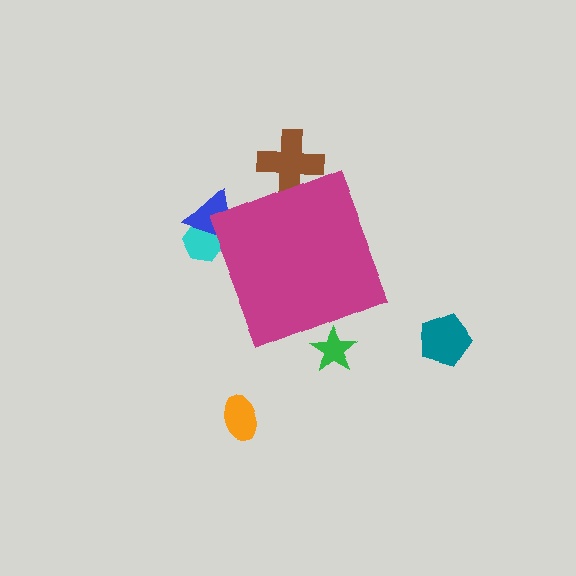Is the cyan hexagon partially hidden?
Yes, the cyan hexagon is partially hidden behind the magenta diamond.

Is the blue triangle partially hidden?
Yes, the blue triangle is partially hidden behind the magenta diamond.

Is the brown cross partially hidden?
Yes, the brown cross is partially hidden behind the magenta diamond.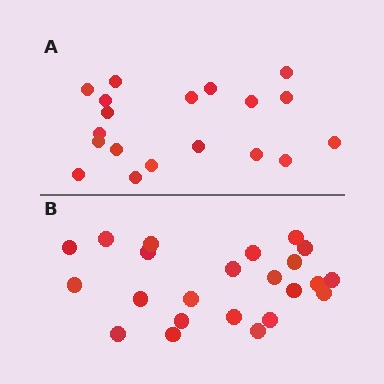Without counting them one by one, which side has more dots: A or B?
Region B (the bottom region) has more dots.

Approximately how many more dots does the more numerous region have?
Region B has about 4 more dots than region A.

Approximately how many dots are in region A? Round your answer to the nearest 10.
About 20 dots. (The exact count is 19, which rounds to 20.)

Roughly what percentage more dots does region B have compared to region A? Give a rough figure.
About 20% more.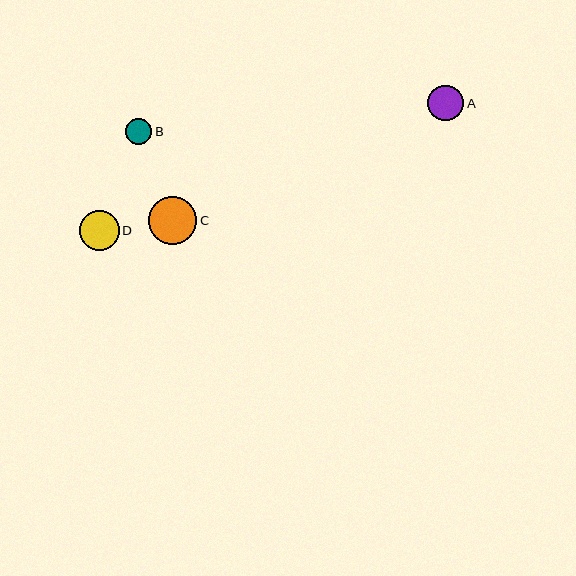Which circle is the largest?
Circle C is the largest with a size of approximately 48 pixels.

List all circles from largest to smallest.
From largest to smallest: C, D, A, B.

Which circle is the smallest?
Circle B is the smallest with a size of approximately 26 pixels.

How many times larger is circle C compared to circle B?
Circle C is approximately 1.8 times the size of circle B.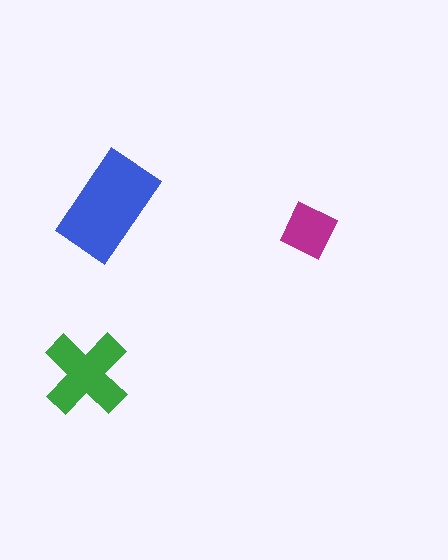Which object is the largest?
The blue rectangle.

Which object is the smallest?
The magenta diamond.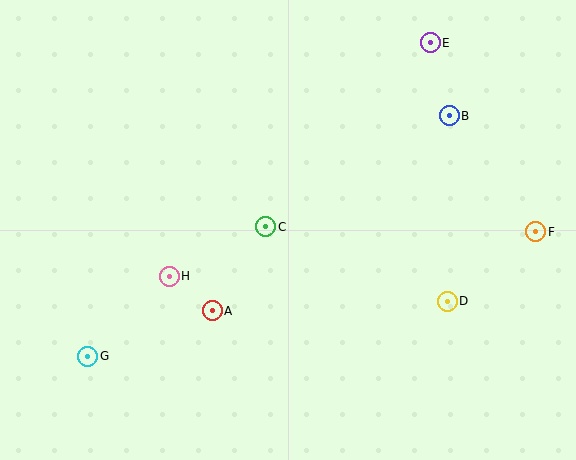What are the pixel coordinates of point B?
Point B is at (449, 116).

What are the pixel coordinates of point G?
Point G is at (88, 356).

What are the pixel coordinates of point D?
Point D is at (447, 301).